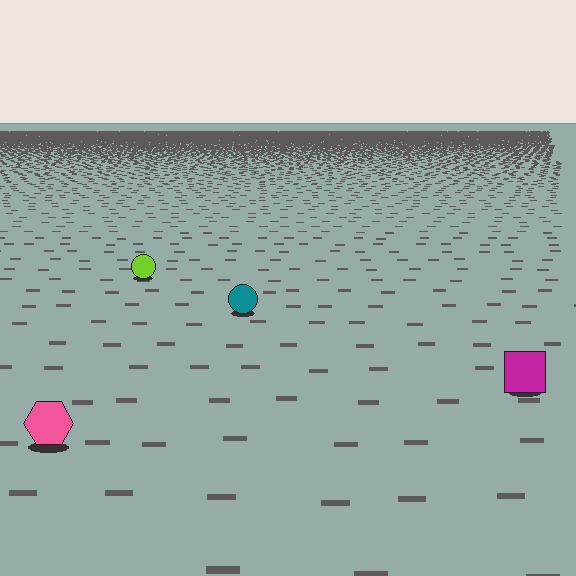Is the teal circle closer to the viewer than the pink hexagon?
No. The pink hexagon is closer — you can tell from the texture gradient: the ground texture is coarser near it.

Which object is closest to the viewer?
The pink hexagon is closest. The texture marks near it are larger and more spread out.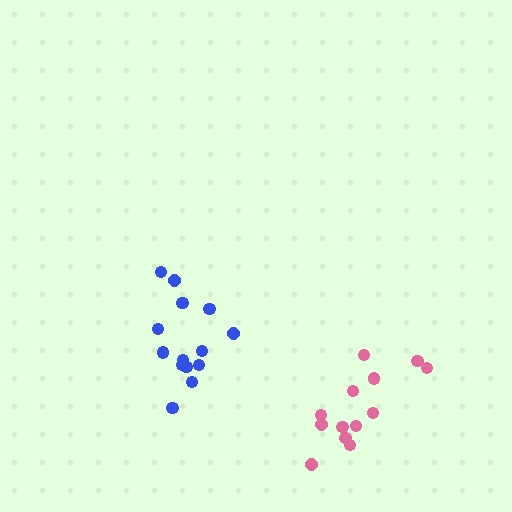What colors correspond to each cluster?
The clusters are colored: blue, pink.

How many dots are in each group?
Group 1: 14 dots, Group 2: 13 dots (27 total).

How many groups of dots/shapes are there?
There are 2 groups.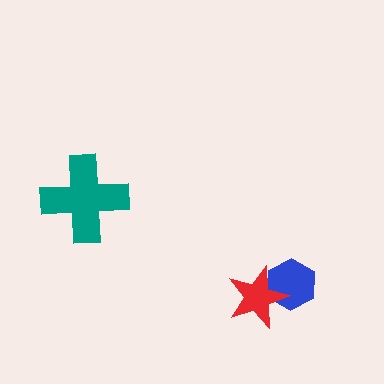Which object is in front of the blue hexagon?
The red star is in front of the blue hexagon.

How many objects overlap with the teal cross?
0 objects overlap with the teal cross.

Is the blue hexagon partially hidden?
Yes, it is partially covered by another shape.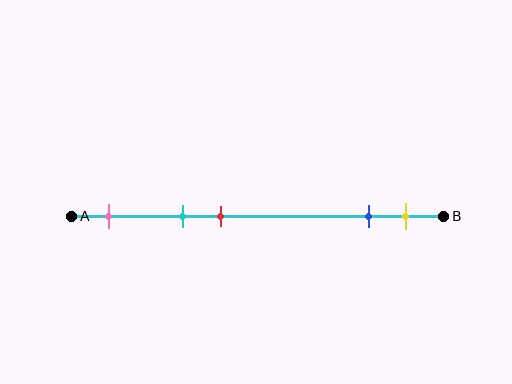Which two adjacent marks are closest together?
The blue and yellow marks are the closest adjacent pair.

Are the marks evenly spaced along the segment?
No, the marks are not evenly spaced.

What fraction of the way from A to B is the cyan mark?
The cyan mark is approximately 30% (0.3) of the way from A to B.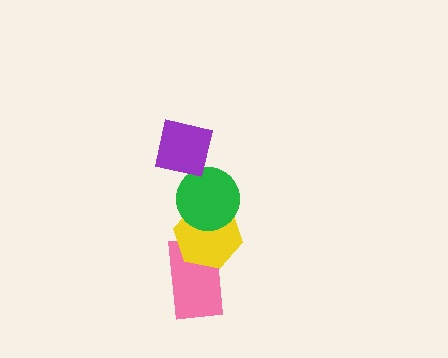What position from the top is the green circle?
The green circle is 2nd from the top.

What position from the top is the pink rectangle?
The pink rectangle is 4th from the top.